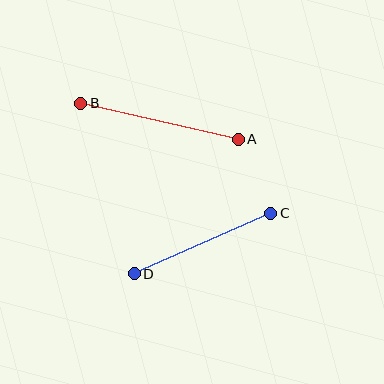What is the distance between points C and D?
The distance is approximately 149 pixels.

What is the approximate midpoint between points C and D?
The midpoint is at approximately (203, 243) pixels.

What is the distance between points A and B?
The distance is approximately 162 pixels.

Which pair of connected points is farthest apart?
Points A and B are farthest apart.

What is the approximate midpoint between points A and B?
The midpoint is at approximately (160, 121) pixels.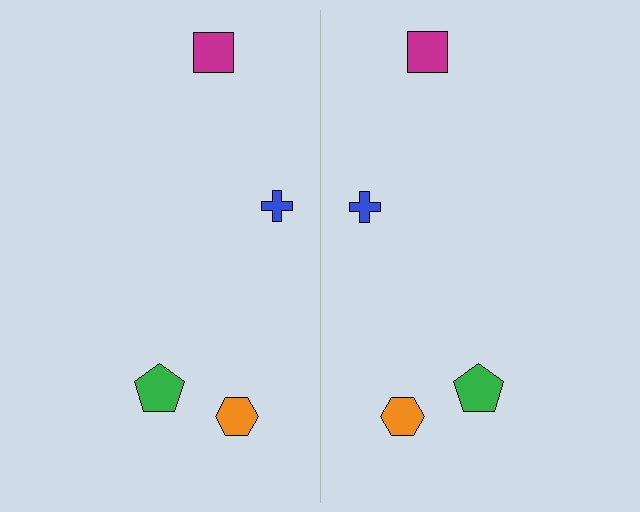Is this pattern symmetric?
Yes, this pattern has bilateral (reflection) symmetry.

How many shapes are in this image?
There are 8 shapes in this image.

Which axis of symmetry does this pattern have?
The pattern has a vertical axis of symmetry running through the center of the image.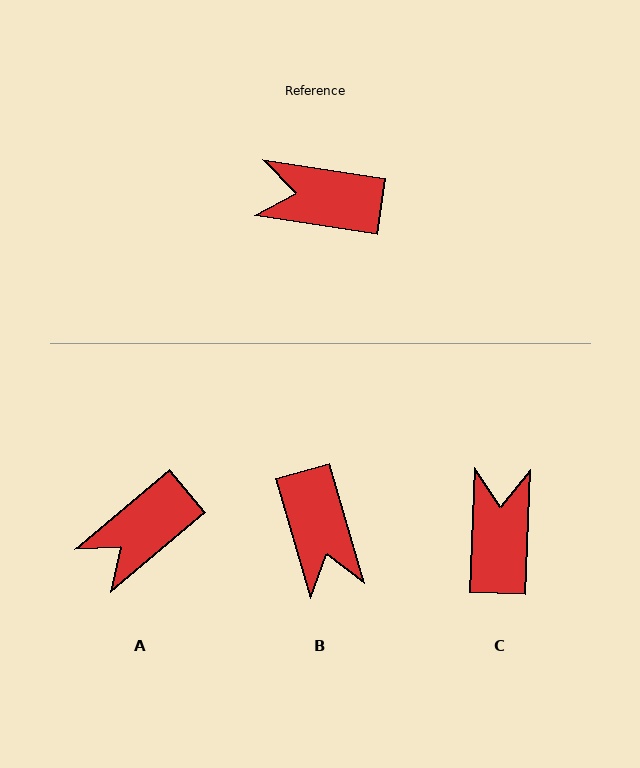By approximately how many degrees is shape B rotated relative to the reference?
Approximately 115 degrees counter-clockwise.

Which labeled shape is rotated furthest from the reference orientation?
B, about 115 degrees away.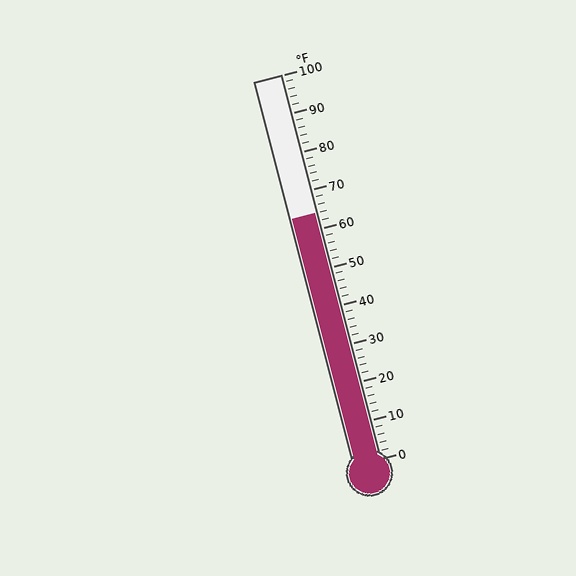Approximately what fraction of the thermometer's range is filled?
The thermometer is filled to approximately 65% of its range.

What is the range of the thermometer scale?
The thermometer scale ranges from 0°F to 100°F.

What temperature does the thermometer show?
The thermometer shows approximately 64°F.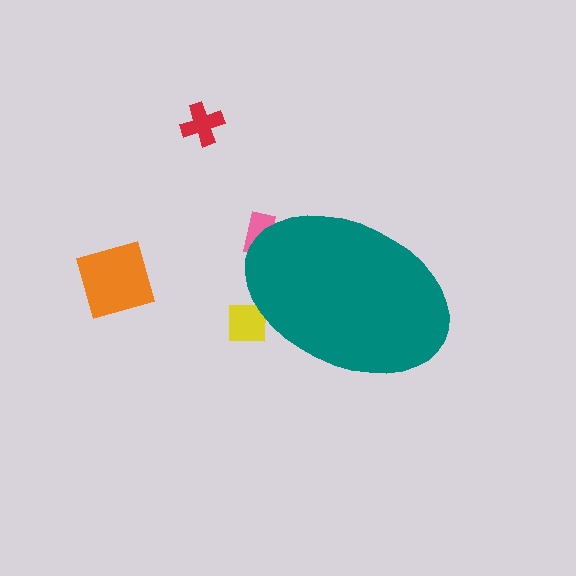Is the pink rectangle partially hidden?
Yes, the pink rectangle is partially hidden behind the teal ellipse.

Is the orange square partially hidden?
No, the orange square is fully visible.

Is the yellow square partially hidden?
Yes, the yellow square is partially hidden behind the teal ellipse.